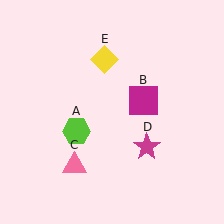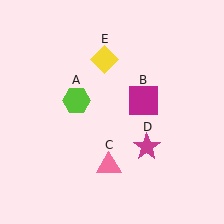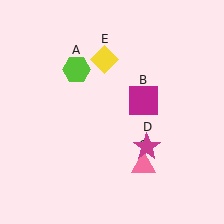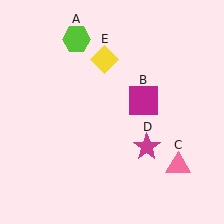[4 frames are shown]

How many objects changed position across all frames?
2 objects changed position: lime hexagon (object A), pink triangle (object C).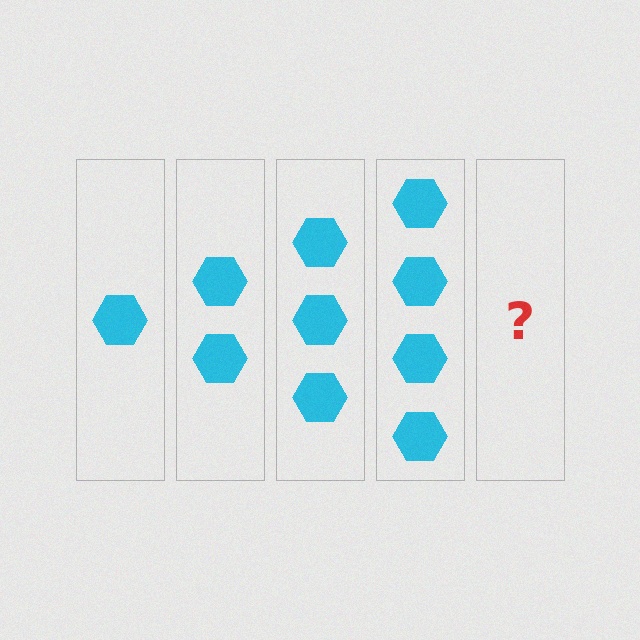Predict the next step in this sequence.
The next step is 5 hexagons.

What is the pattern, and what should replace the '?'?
The pattern is that each step adds one more hexagon. The '?' should be 5 hexagons.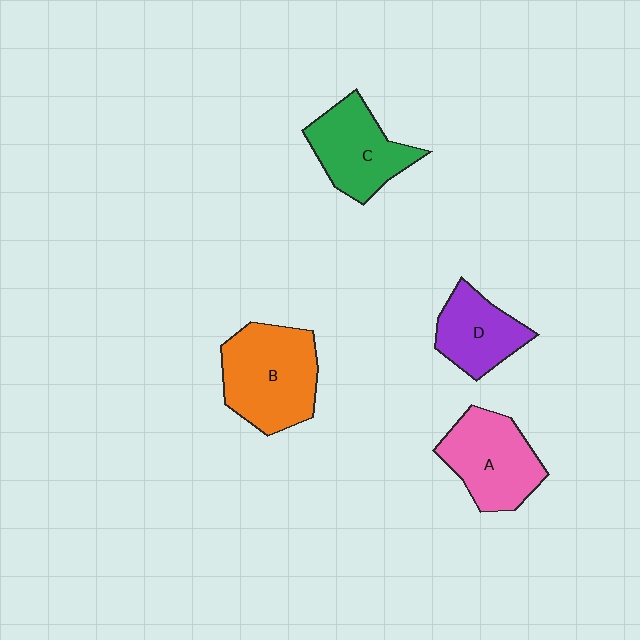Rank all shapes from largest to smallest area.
From largest to smallest: B (orange), A (pink), C (green), D (purple).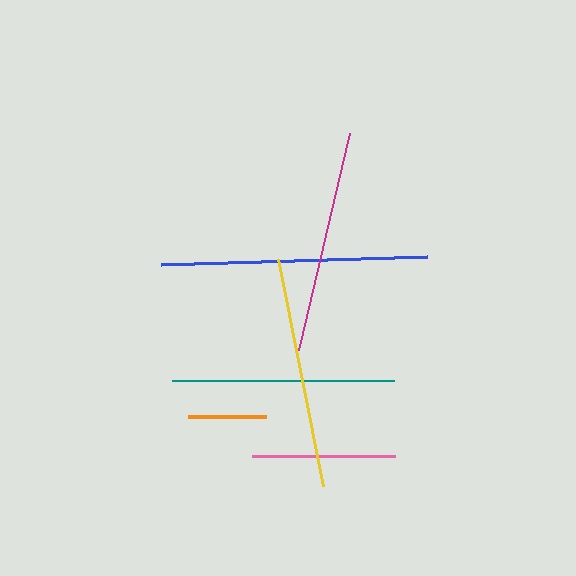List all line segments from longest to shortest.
From longest to shortest: blue, yellow, magenta, teal, pink, orange.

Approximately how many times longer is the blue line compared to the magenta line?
The blue line is approximately 1.2 times the length of the magenta line.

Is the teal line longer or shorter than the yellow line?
The yellow line is longer than the teal line.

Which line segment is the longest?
The blue line is the longest at approximately 266 pixels.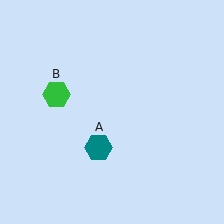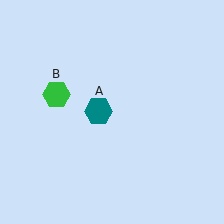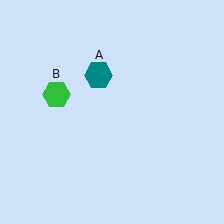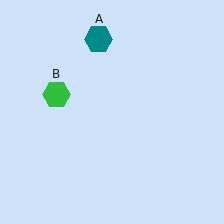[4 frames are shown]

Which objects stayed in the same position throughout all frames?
Green hexagon (object B) remained stationary.